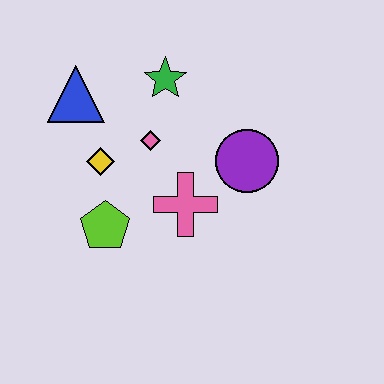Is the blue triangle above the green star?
No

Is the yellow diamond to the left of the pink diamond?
Yes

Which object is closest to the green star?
The pink diamond is closest to the green star.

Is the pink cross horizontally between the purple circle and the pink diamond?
Yes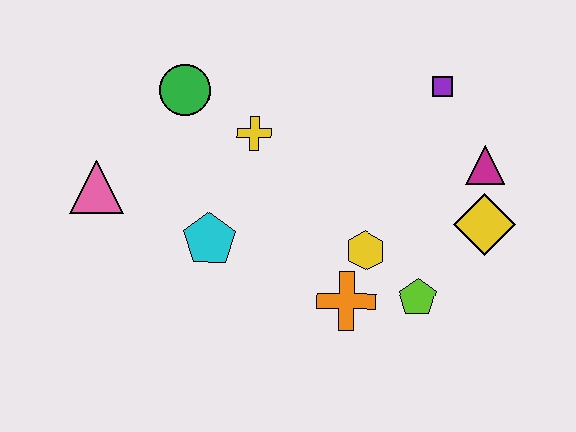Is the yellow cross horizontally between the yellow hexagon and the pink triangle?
Yes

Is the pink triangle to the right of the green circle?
No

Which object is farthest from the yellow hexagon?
The pink triangle is farthest from the yellow hexagon.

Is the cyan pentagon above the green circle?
No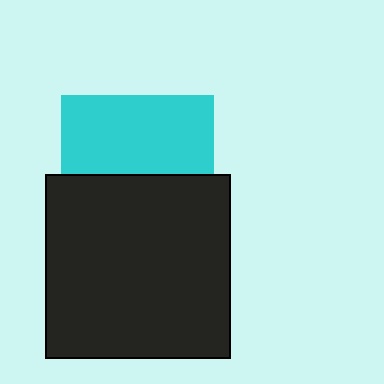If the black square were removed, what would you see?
You would see the complete cyan square.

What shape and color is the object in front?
The object in front is a black square.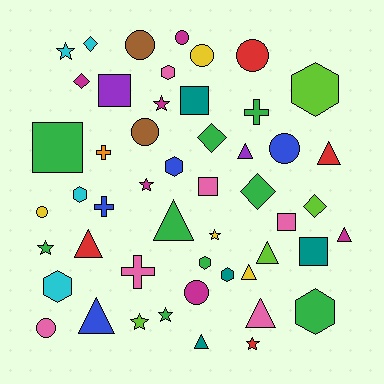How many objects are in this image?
There are 50 objects.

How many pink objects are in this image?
There are 6 pink objects.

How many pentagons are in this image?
There are no pentagons.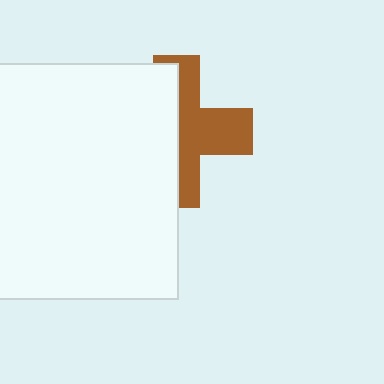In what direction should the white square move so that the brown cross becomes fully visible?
The white square should move left. That is the shortest direction to clear the overlap and leave the brown cross fully visible.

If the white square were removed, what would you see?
You would see the complete brown cross.